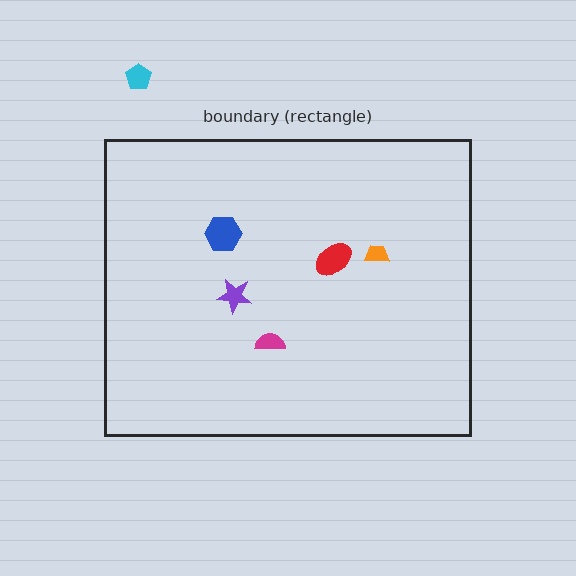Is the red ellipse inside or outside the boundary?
Inside.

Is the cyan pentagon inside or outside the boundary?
Outside.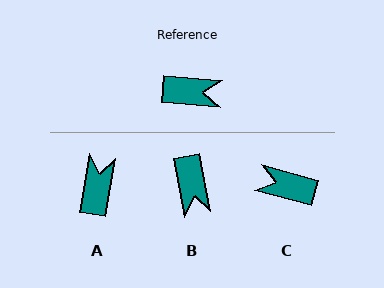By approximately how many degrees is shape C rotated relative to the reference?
Approximately 170 degrees counter-clockwise.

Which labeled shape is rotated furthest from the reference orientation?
C, about 170 degrees away.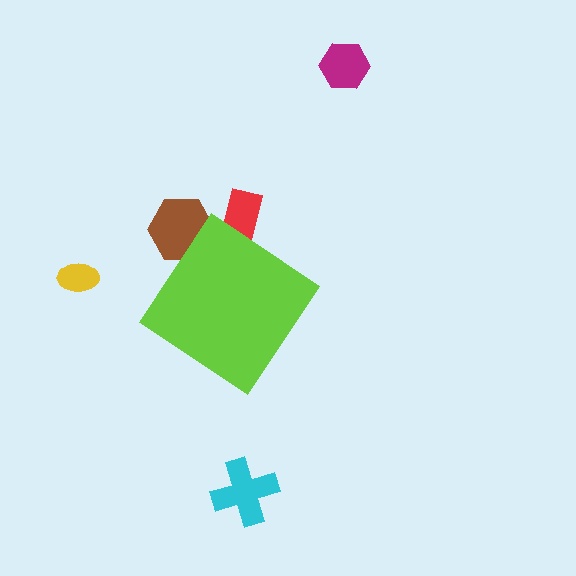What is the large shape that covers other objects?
A lime diamond.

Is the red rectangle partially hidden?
Yes, the red rectangle is partially hidden behind the lime diamond.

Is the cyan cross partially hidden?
No, the cyan cross is fully visible.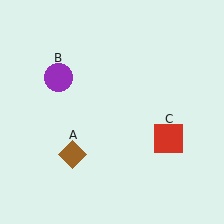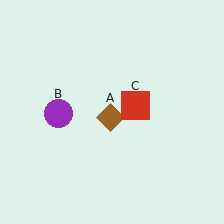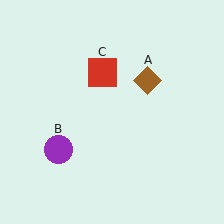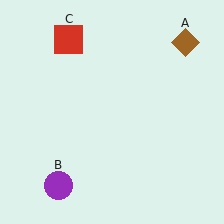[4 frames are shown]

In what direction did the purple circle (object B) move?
The purple circle (object B) moved down.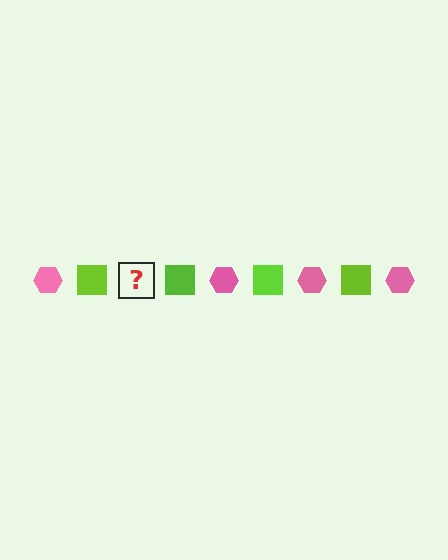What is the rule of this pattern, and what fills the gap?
The rule is that the pattern alternates between pink hexagon and lime square. The gap should be filled with a pink hexagon.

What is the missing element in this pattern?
The missing element is a pink hexagon.